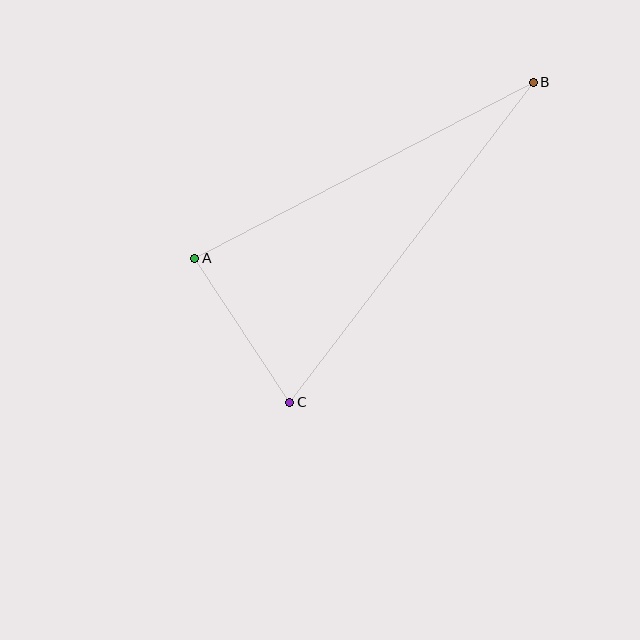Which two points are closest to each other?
Points A and C are closest to each other.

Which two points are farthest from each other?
Points B and C are farthest from each other.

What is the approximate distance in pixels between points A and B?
The distance between A and B is approximately 382 pixels.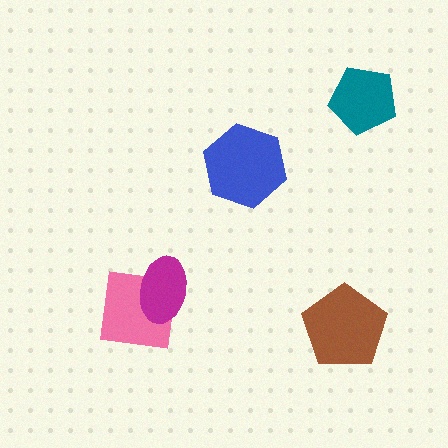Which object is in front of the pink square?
The magenta ellipse is in front of the pink square.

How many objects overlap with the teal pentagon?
0 objects overlap with the teal pentagon.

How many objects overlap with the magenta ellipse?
1 object overlaps with the magenta ellipse.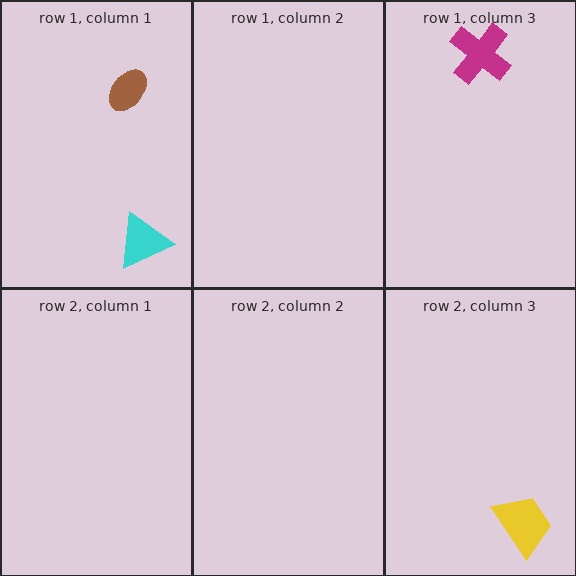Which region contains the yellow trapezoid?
The row 2, column 3 region.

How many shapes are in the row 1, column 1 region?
2.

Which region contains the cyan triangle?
The row 1, column 1 region.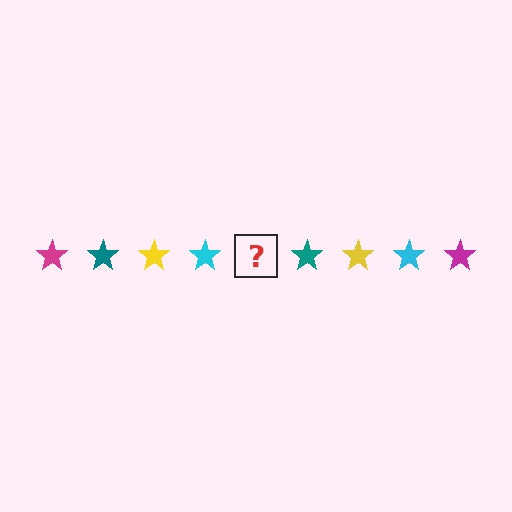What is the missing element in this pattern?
The missing element is a magenta star.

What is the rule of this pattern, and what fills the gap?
The rule is that the pattern cycles through magenta, teal, yellow, cyan stars. The gap should be filled with a magenta star.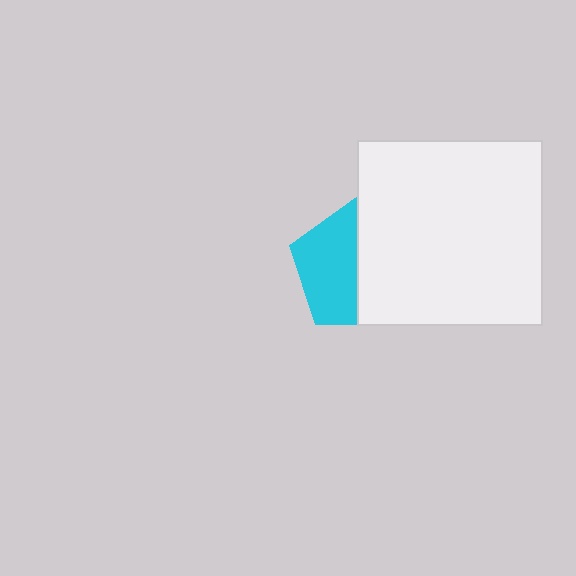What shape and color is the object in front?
The object in front is a white square.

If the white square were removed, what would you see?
You would see the complete cyan pentagon.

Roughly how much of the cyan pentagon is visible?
About half of it is visible (roughly 50%).